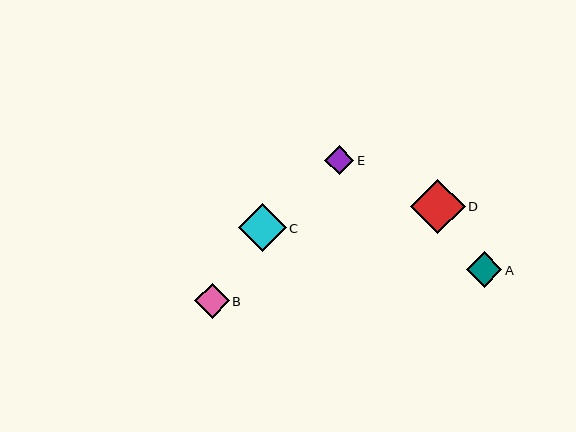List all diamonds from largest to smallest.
From largest to smallest: D, C, A, B, E.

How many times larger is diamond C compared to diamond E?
Diamond C is approximately 1.7 times the size of diamond E.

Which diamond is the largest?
Diamond D is the largest with a size of approximately 55 pixels.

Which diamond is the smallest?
Diamond E is the smallest with a size of approximately 29 pixels.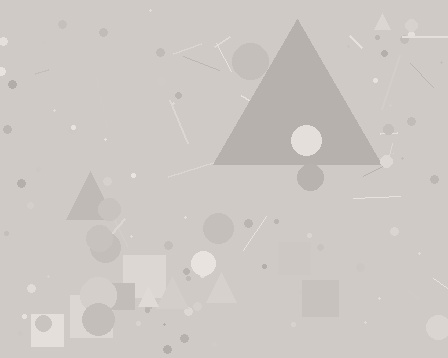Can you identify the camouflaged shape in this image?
The camouflaged shape is a triangle.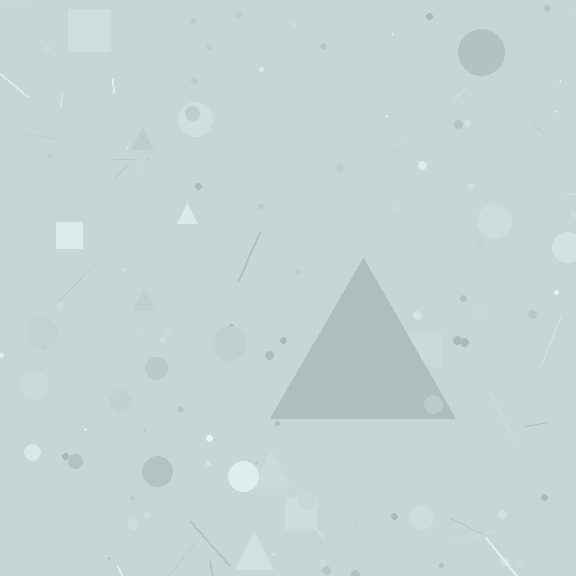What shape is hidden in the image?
A triangle is hidden in the image.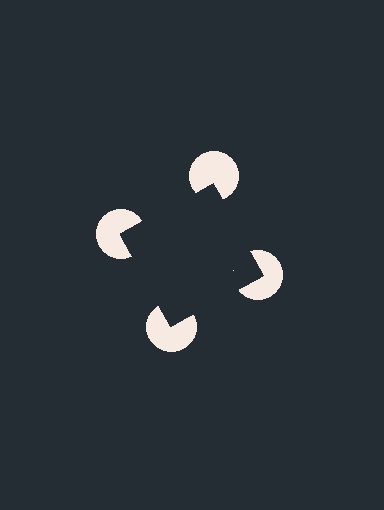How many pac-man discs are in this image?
There are 4 — one at each vertex of the illusory square.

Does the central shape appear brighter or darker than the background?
It typically appears slightly darker than the background, even though no actual brightness change is drawn.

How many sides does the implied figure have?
4 sides.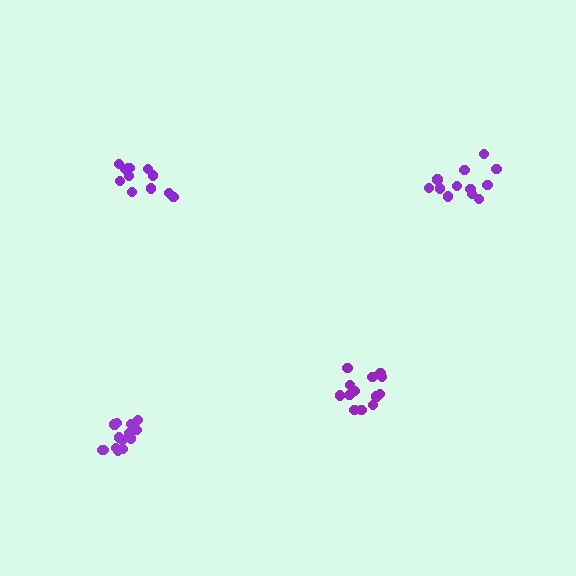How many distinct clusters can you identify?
There are 4 distinct clusters.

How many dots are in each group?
Group 1: 12 dots, Group 2: 13 dots, Group 3: 13 dots, Group 4: 16 dots (54 total).